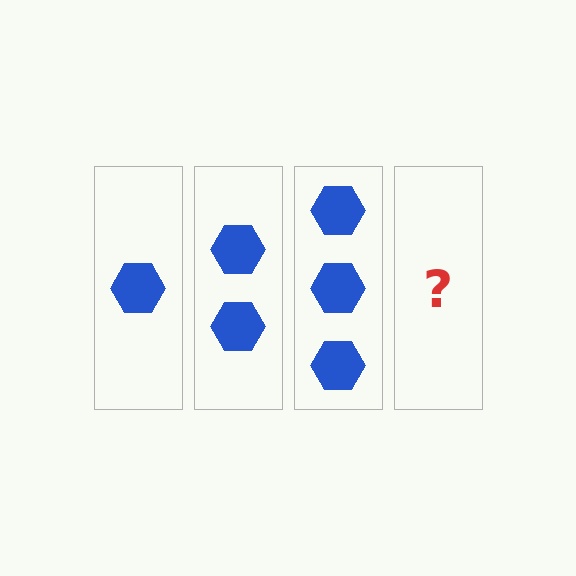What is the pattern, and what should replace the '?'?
The pattern is that each step adds one more hexagon. The '?' should be 4 hexagons.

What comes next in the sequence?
The next element should be 4 hexagons.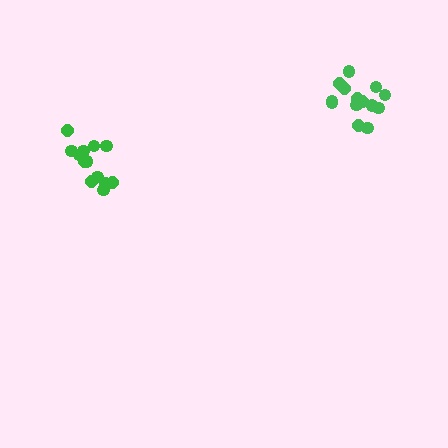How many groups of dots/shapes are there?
There are 2 groups.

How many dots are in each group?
Group 1: 14 dots, Group 2: 13 dots (27 total).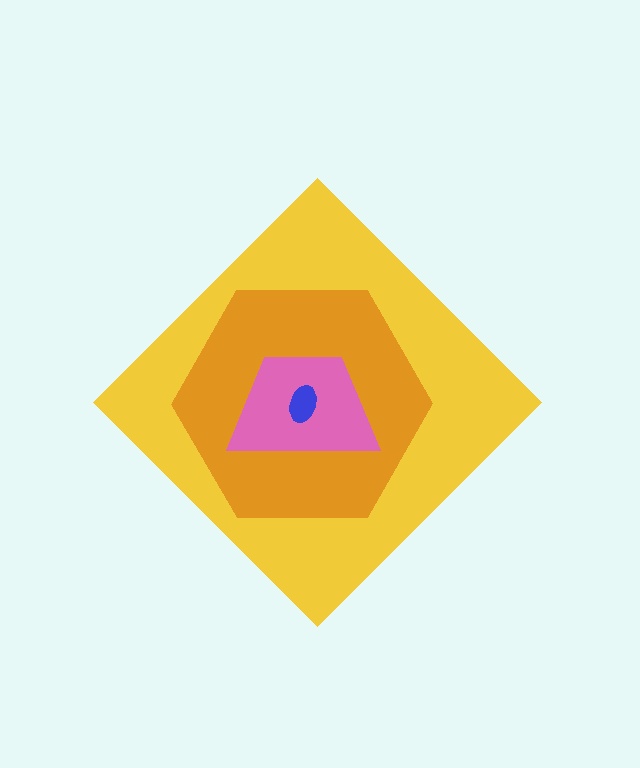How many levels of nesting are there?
4.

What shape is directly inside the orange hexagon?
The pink trapezoid.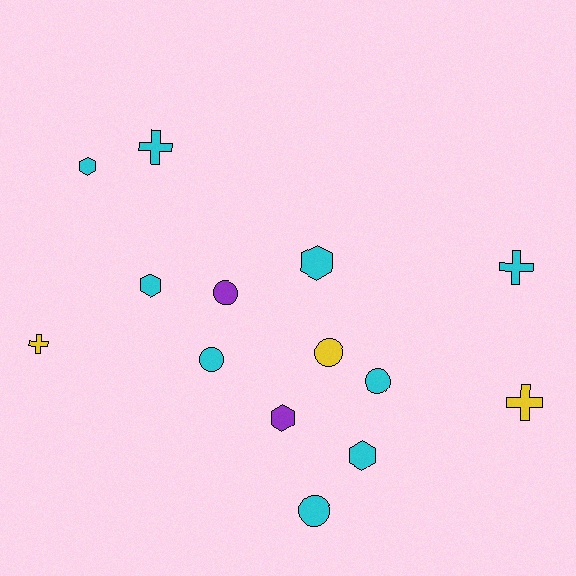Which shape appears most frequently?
Hexagon, with 5 objects.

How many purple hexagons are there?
There is 1 purple hexagon.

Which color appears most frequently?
Cyan, with 9 objects.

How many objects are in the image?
There are 14 objects.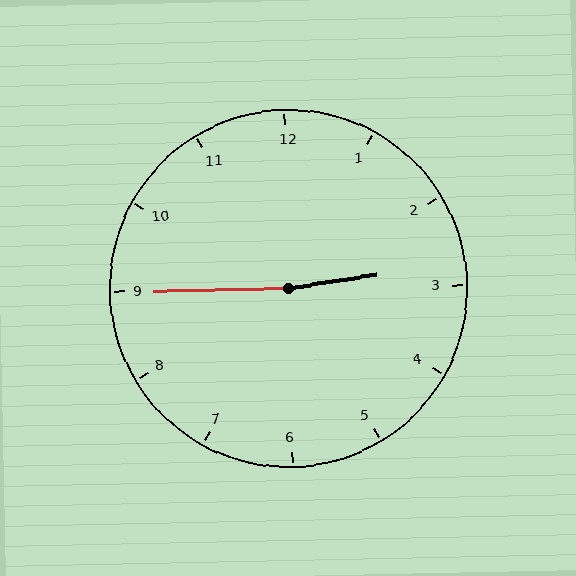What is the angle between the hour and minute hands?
Approximately 172 degrees.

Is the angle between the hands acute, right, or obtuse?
It is obtuse.